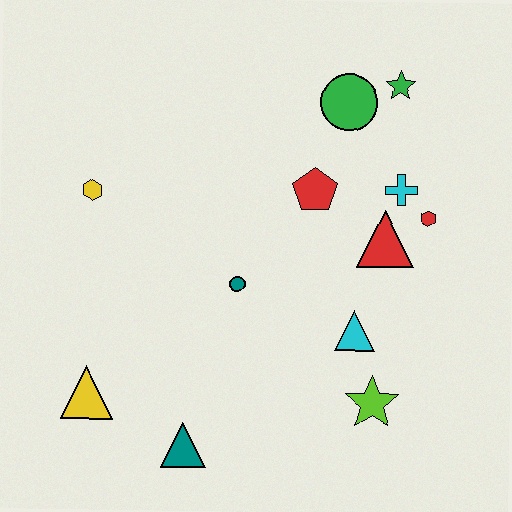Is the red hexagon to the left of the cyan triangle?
No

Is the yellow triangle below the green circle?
Yes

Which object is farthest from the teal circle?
The green star is farthest from the teal circle.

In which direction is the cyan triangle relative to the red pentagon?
The cyan triangle is below the red pentagon.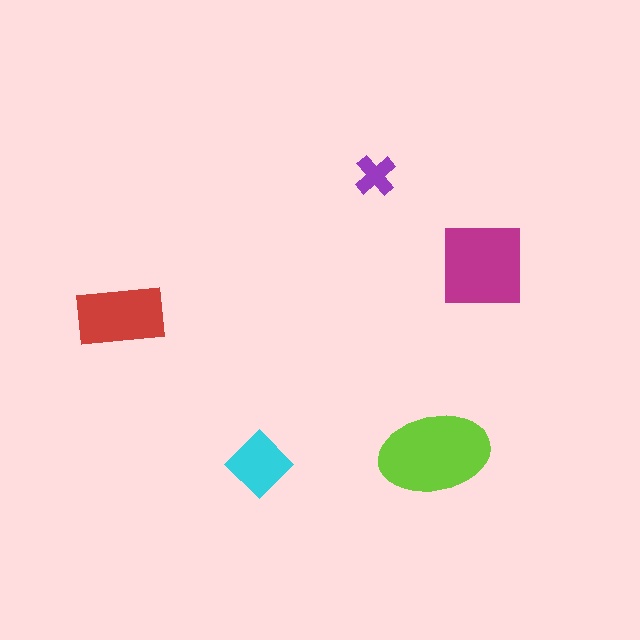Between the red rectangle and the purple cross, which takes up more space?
The red rectangle.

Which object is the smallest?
The purple cross.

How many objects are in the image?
There are 5 objects in the image.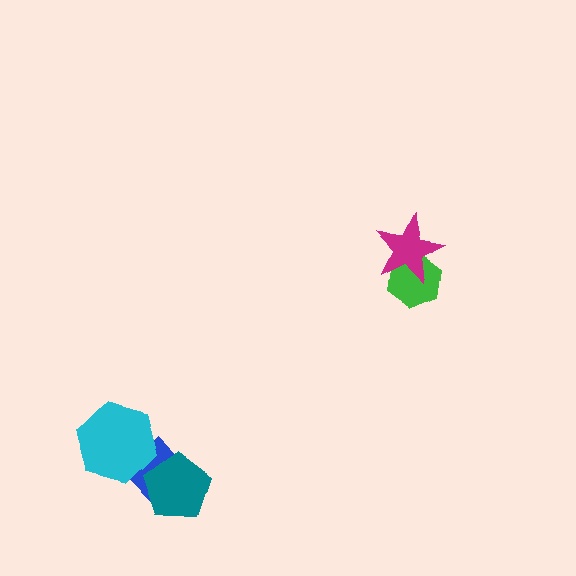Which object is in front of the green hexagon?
The magenta star is in front of the green hexagon.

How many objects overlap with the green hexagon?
1 object overlaps with the green hexagon.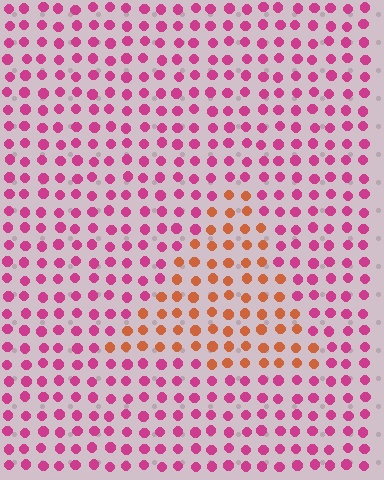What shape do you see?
I see a triangle.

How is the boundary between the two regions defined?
The boundary is defined purely by a slight shift in hue (about 51 degrees). Spacing, size, and orientation are identical on both sides.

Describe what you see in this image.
The image is filled with small magenta elements in a uniform arrangement. A triangle-shaped region is visible where the elements are tinted to a slightly different hue, forming a subtle color boundary.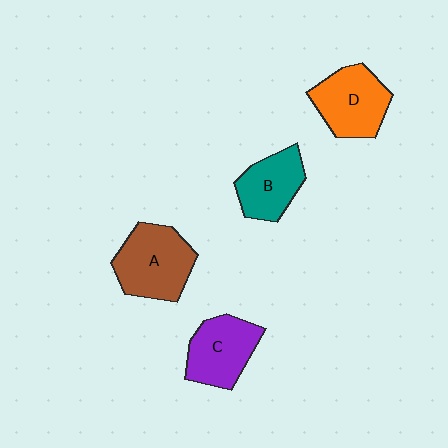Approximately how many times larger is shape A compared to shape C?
Approximately 1.2 times.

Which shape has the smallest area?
Shape B (teal).